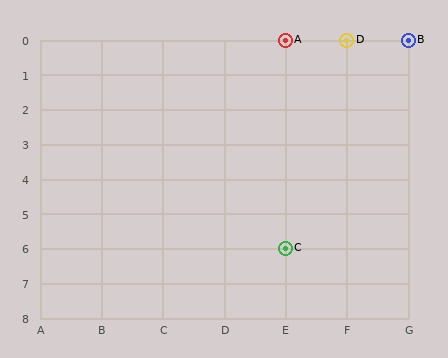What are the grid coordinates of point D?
Point D is at grid coordinates (F, 0).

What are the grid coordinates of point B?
Point B is at grid coordinates (G, 0).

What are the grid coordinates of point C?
Point C is at grid coordinates (E, 6).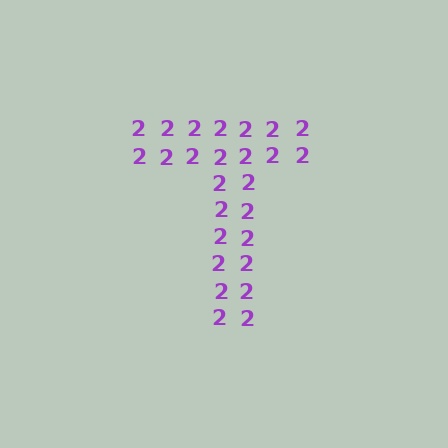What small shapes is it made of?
It is made of small digit 2's.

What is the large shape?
The large shape is the letter T.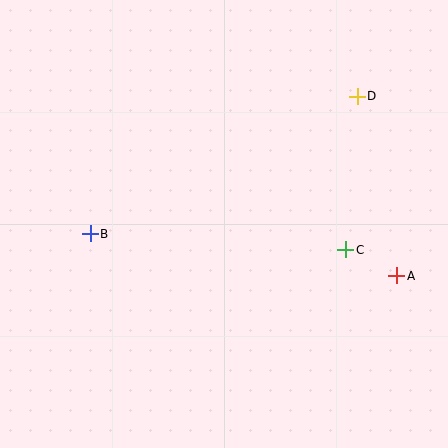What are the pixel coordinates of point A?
Point A is at (397, 276).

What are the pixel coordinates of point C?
Point C is at (346, 250).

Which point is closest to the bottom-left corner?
Point B is closest to the bottom-left corner.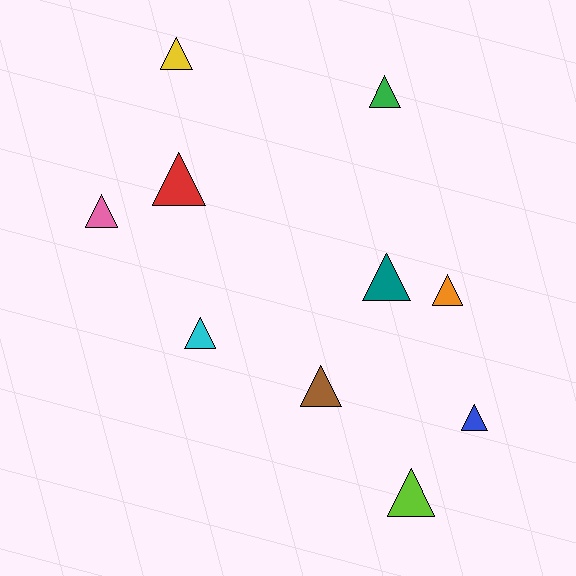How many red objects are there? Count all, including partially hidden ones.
There is 1 red object.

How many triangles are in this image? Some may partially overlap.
There are 10 triangles.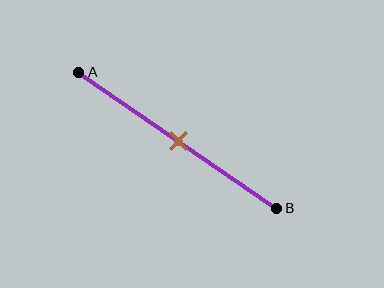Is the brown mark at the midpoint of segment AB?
Yes, the mark is approximately at the midpoint.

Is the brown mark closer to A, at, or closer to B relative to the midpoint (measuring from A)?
The brown mark is approximately at the midpoint of segment AB.